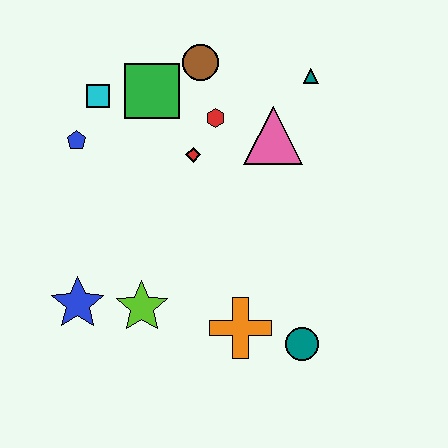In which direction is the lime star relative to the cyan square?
The lime star is below the cyan square.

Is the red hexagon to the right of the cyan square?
Yes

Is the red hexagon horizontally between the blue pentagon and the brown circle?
No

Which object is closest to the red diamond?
The red hexagon is closest to the red diamond.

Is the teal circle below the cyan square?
Yes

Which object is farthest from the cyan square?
The teal circle is farthest from the cyan square.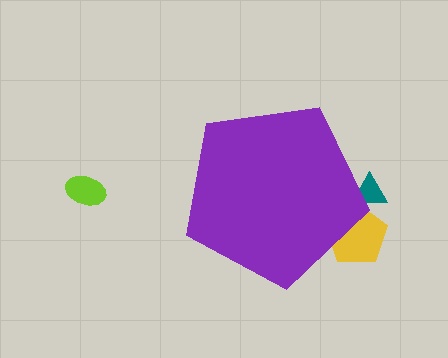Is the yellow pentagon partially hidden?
Yes, the yellow pentagon is partially hidden behind the purple pentagon.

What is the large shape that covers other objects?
A purple pentagon.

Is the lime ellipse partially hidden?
No, the lime ellipse is fully visible.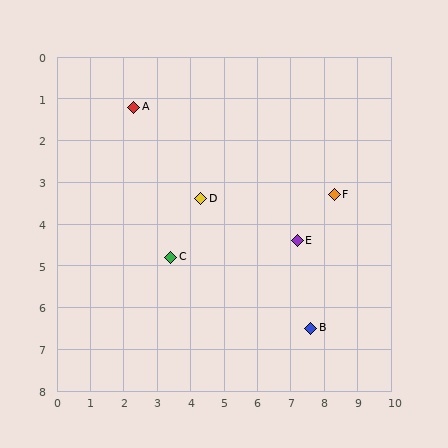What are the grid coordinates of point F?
Point F is at approximately (8.3, 3.3).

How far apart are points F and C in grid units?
Points F and C are about 5.1 grid units apart.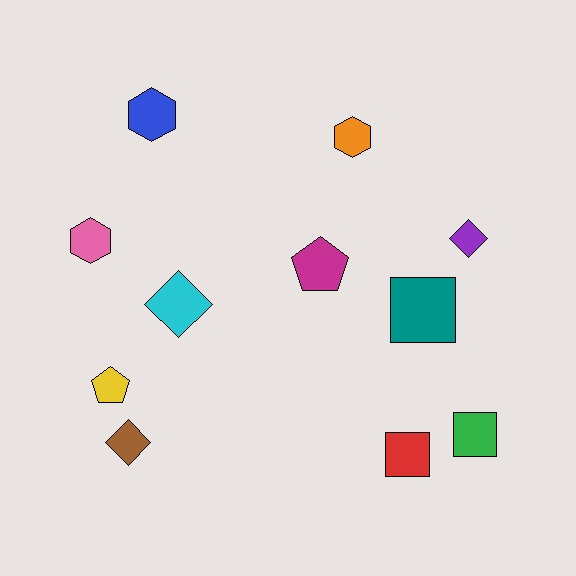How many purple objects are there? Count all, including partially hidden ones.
There is 1 purple object.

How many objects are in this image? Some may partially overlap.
There are 11 objects.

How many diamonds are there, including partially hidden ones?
There are 3 diamonds.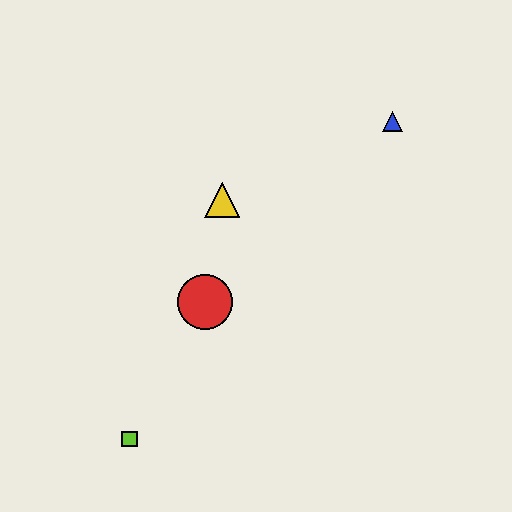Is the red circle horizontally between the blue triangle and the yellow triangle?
No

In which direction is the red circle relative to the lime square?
The red circle is above the lime square.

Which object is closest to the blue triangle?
The yellow triangle is closest to the blue triangle.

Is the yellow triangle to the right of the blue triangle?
No